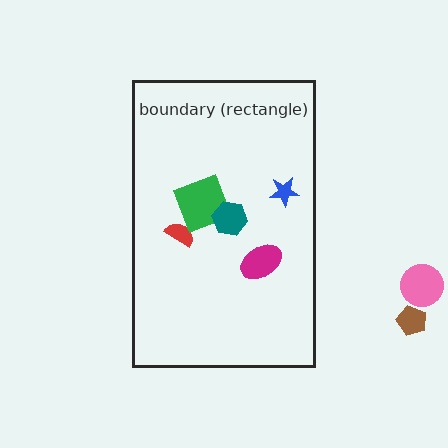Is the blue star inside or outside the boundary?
Inside.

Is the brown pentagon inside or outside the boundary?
Outside.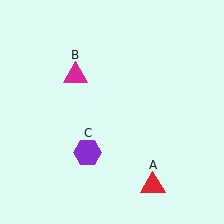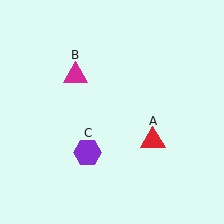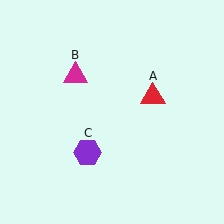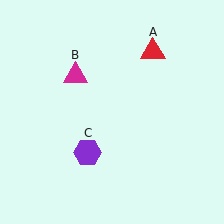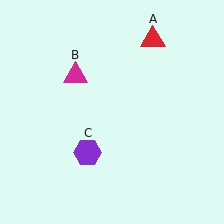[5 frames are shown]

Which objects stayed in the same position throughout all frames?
Magenta triangle (object B) and purple hexagon (object C) remained stationary.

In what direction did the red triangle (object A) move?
The red triangle (object A) moved up.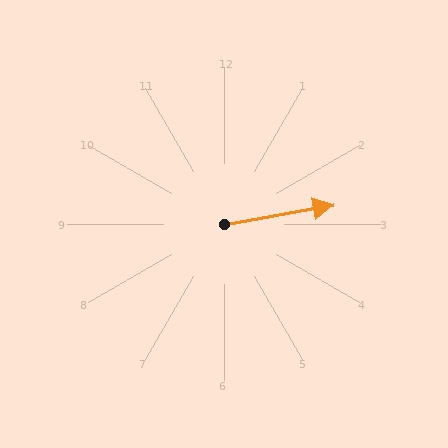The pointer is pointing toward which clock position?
Roughly 3 o'clock.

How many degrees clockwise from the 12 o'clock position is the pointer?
Approximately 80 degrees.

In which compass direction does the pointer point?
East.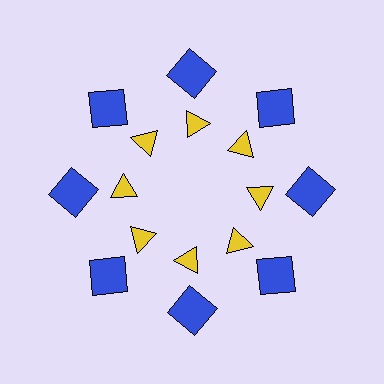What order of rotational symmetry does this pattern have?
This pattern has 8-fold rotational symmetry.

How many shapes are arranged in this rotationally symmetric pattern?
There are 16 shapes, arranged in 8 groups of 2.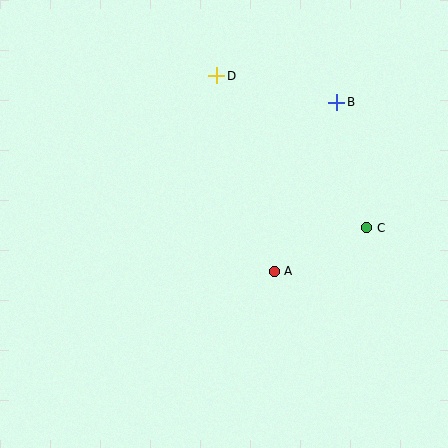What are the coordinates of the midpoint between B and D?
The midpoint between B and D is at (277, 89).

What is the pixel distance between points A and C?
The distance between A and C is 102 pixels.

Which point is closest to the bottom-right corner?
Point C is closest to the bottom-right corner.